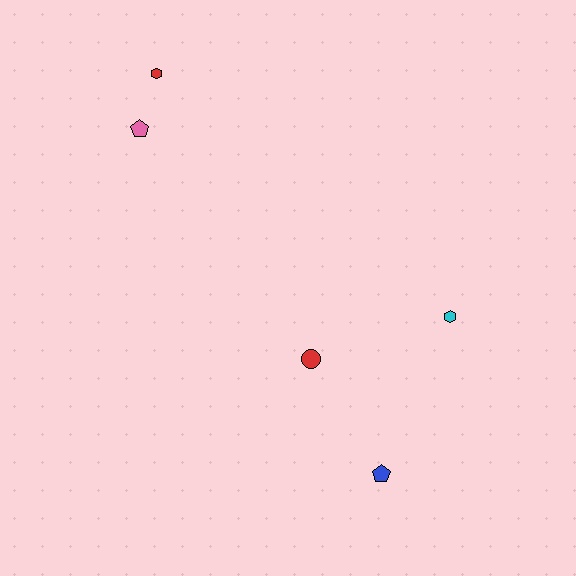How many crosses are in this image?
There are no crosses.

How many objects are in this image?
There are 5 objects.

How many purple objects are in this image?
There are no purple objects.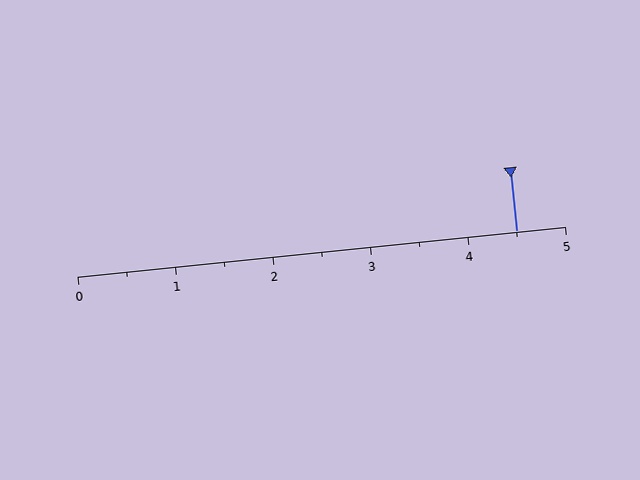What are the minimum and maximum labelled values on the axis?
The axis runs from 0 to 5.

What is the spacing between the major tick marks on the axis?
The major ticks are spaced 1 apart.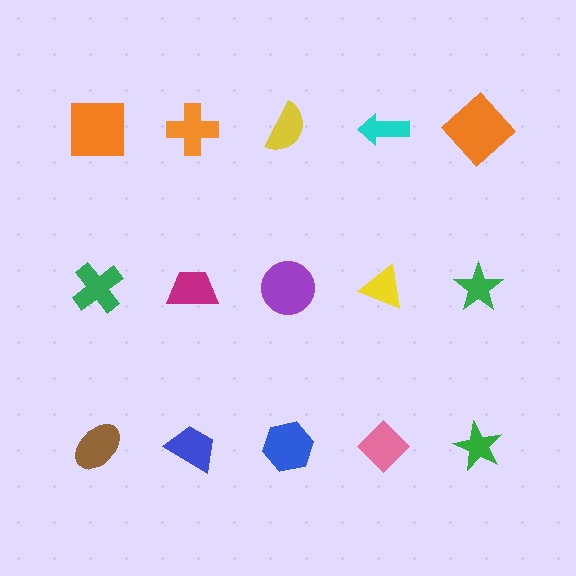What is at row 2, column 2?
A magenta trapezoid.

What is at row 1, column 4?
A cyan arrow.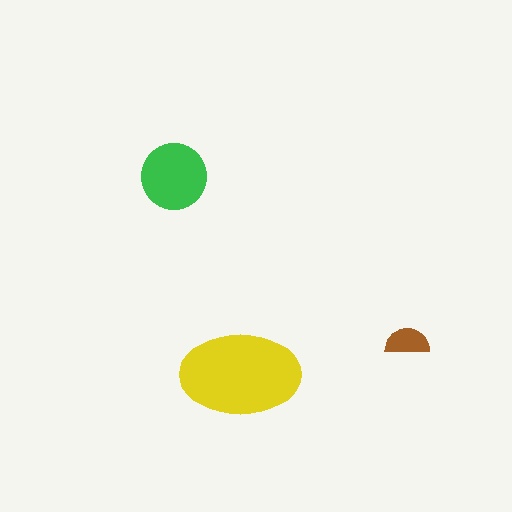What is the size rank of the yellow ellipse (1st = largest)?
1st.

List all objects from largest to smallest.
The yellow ellipse, the green circle, the brown semicircle.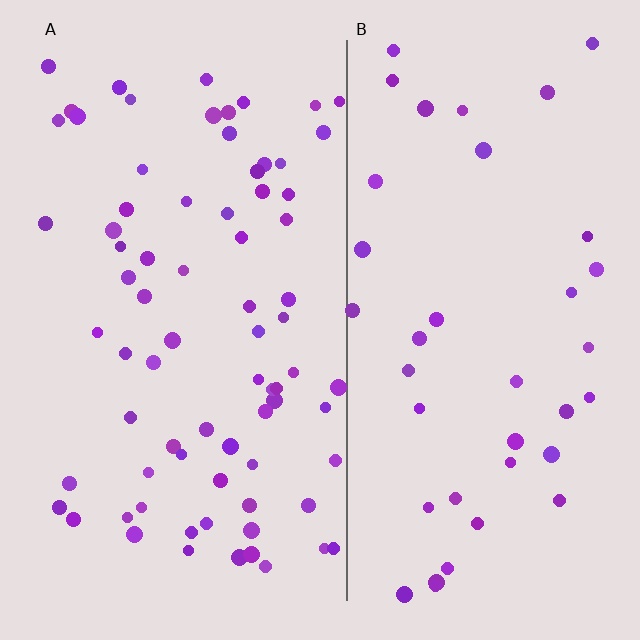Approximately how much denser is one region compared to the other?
Approximately 1.9× — region A over region B.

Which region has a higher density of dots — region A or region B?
A (the left).